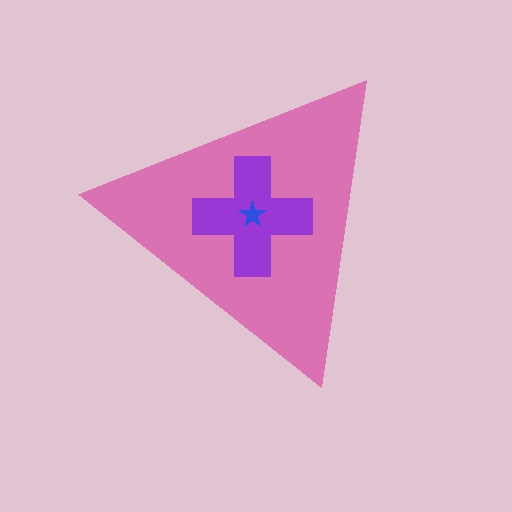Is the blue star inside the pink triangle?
Yes.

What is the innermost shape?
The blue star.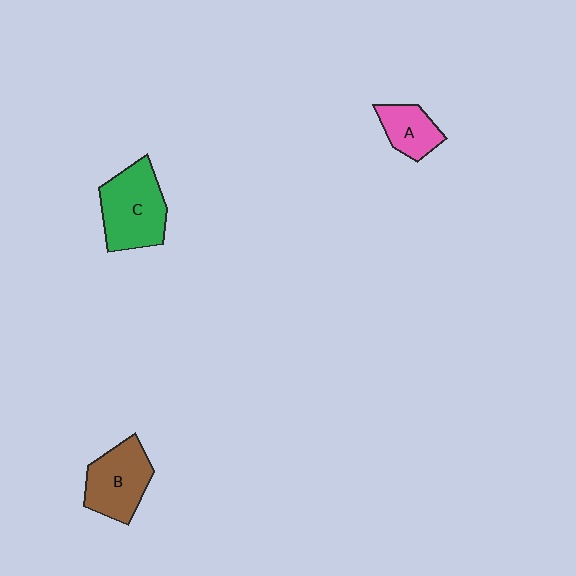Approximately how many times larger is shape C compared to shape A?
Approximately 1.9 times.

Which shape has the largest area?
Shape C (green).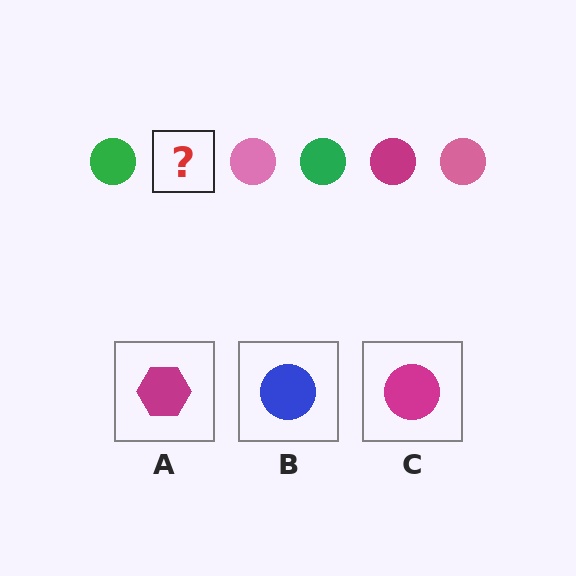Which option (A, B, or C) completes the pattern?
C.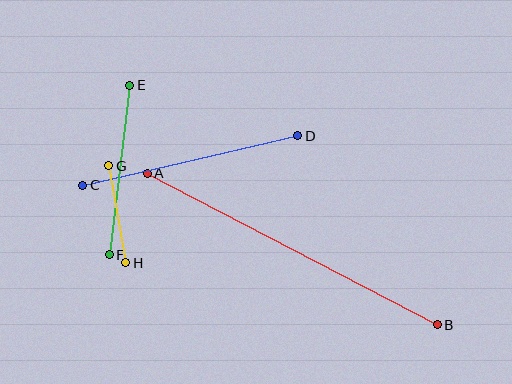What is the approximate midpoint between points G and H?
The midpoint is at approximately (117, 214) pixels.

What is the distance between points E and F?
The distance is approximately 170 pixels.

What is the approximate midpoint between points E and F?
The midpoint is at approximately (120, 170) pixels.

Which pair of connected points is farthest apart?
Points A and B are farthest apart.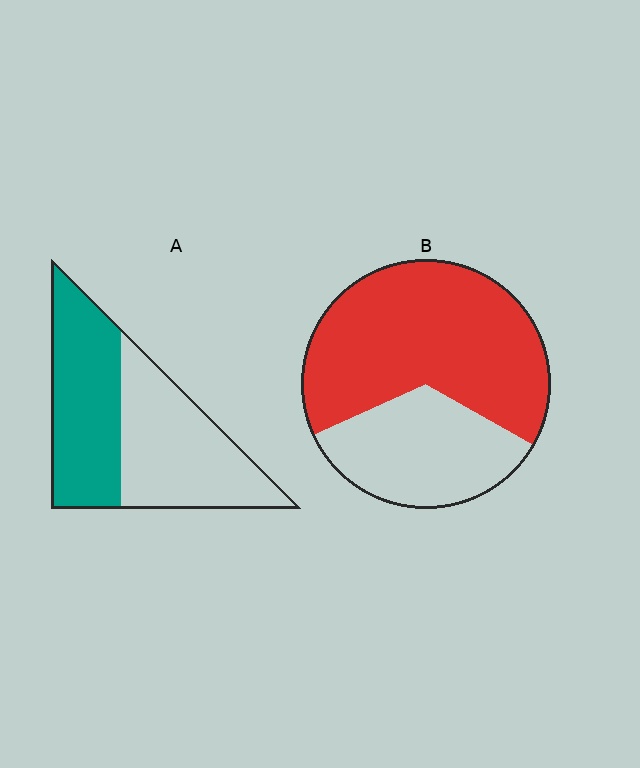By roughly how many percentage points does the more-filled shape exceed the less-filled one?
By roughly 15 percentage points (B over A).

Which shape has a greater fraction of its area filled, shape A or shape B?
Shape B.